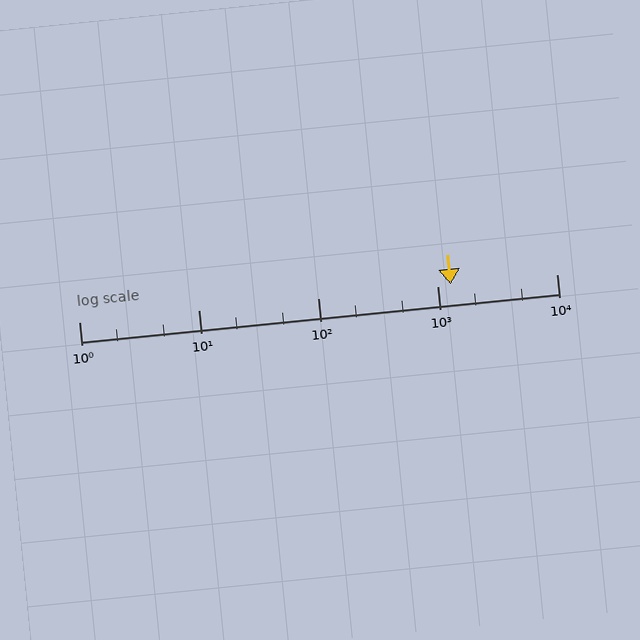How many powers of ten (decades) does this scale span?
The scale spans 4 decades, from 1 to 10000.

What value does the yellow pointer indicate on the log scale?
The pointer indicates approximately 1300.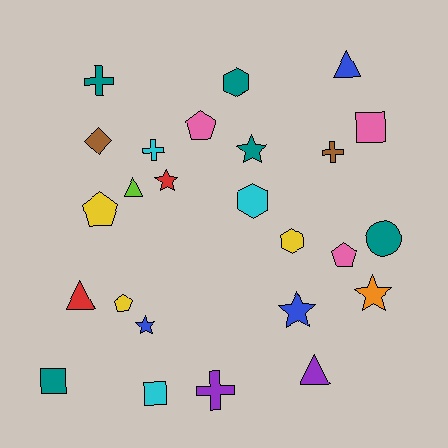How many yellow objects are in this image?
There are 3 yellow objects.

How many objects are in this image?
There are 25 objects.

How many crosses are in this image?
There are 4 crosses.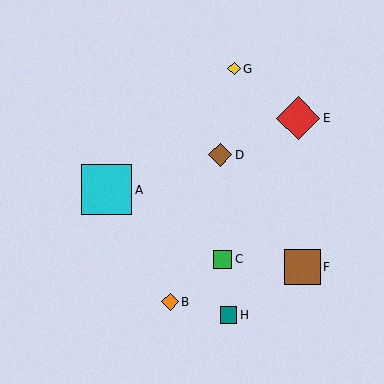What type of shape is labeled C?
Shape C is a green square.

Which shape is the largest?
The cyan square (labeled A) is the largest.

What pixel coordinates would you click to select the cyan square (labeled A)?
Click at (107, 190) to select the cyan square A.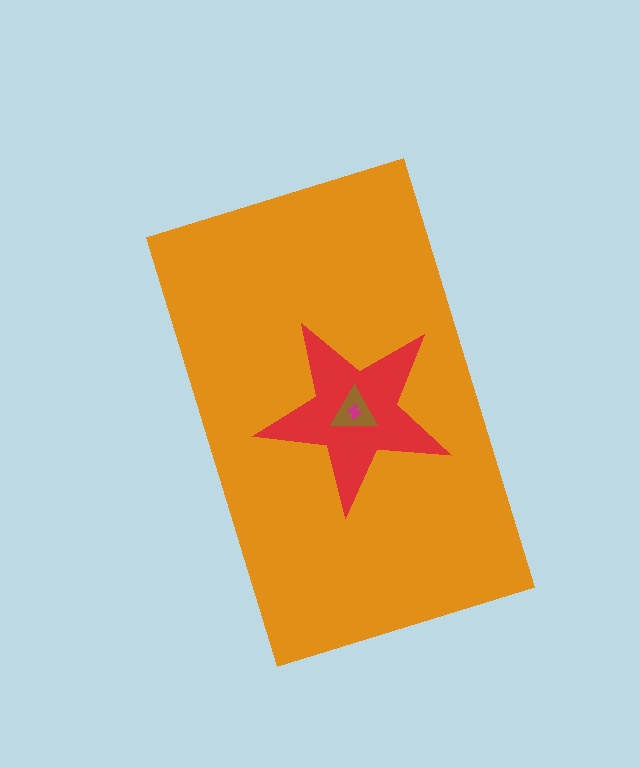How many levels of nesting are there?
4.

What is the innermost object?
The magenta cross.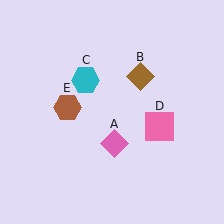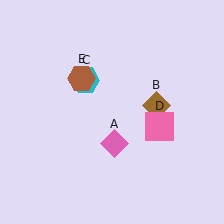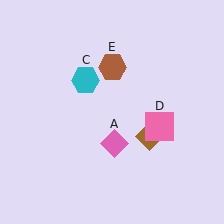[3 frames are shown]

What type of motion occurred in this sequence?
The brown diamond (object B), brown hexagon (object E) rotated clockwise around the center of the scene.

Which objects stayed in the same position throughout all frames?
Pink diamond (object A) and cyan hexagon (object C) and pink square (object D) remained stationary.